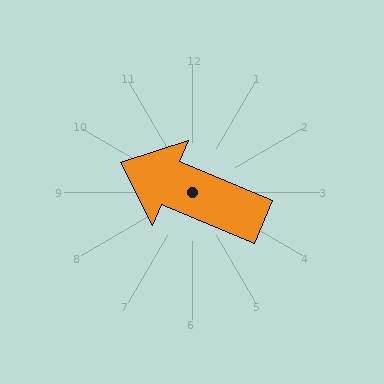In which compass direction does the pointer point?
Northwest.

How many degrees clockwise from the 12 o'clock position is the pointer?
Approximately 293 degrees.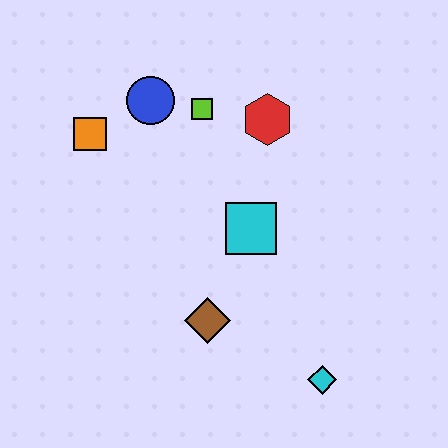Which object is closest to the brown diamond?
The cyan square is closest to the brown diamond.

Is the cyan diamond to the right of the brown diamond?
Yes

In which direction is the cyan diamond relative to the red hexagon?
The cyan diamond is below the red hexagon.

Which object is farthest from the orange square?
The cyan diamond is farthest from the orange square.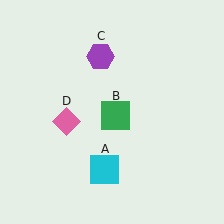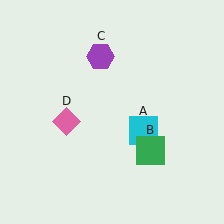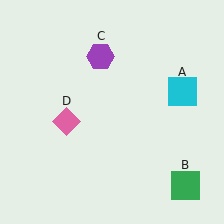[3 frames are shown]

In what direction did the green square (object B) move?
The green square (object B) moved down and to the right.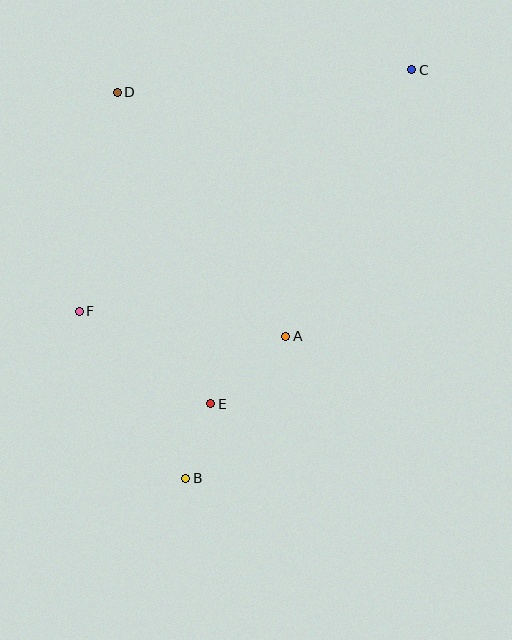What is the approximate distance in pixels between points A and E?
The distance between A and E is approximately 101 pixels.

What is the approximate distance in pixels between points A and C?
The distance between A and C is approximately 295 pixels.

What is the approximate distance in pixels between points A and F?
The distance between A and F is approximately 208 pixels.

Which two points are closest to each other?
Points B and E are closest to each other.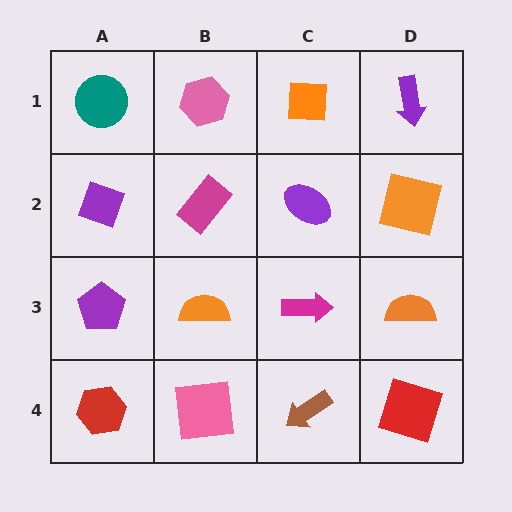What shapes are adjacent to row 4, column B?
An orange semicircle (row 3, column B), a red hexagon (row 4, column A), a brown arrow (row 4, column C).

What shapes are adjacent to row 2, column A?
A teal circle (row 1, column A), a purple pentagon (row 3, column A), a magenta rectangle (row 2, column B).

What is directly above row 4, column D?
An orange semicircle.